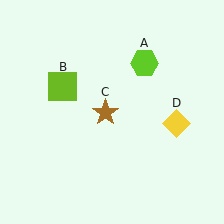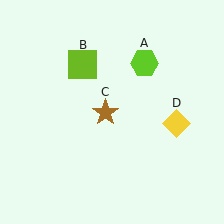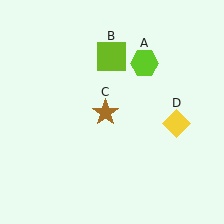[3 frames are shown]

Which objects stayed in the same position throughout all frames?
Lime hexagon (object A) and brown star (object C) and yellow diamond (object D) remained stationary.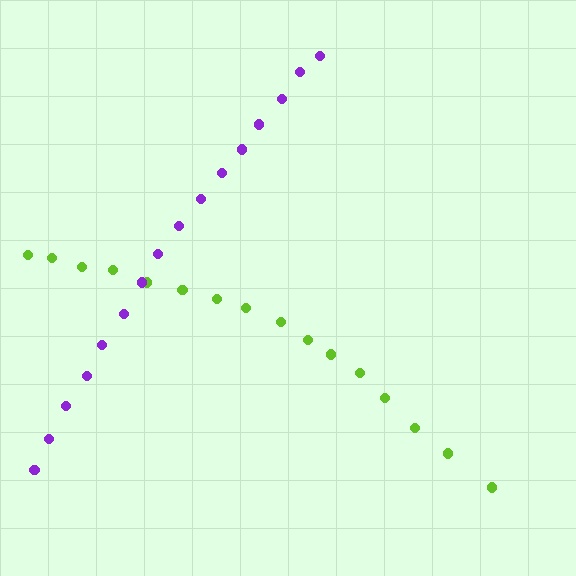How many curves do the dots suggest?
There are 2 distinct paths.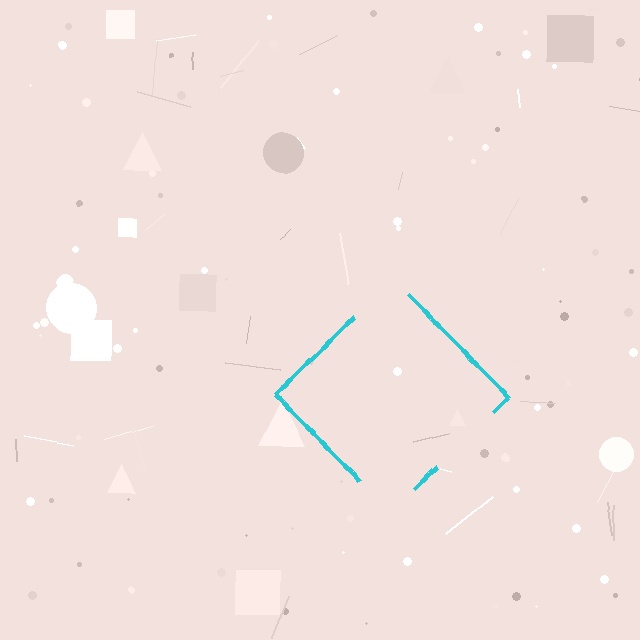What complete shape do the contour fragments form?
The contour fragments form a diamond.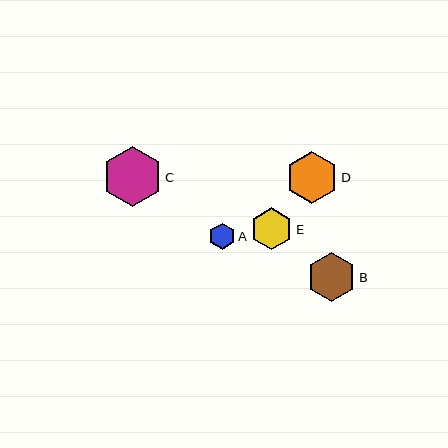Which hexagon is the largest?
Hexagon C is the largest with a size of approximately 60 pixels.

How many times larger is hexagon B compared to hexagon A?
Hexagon B is approximately 1.9 times the size of hexagon A.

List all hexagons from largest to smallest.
From largest to smallest: C, D, B, E, A.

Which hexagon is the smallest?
Hexagon A is the smallest with a size of approximately 26 pixels.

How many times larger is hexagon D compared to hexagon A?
Hexagon D is approximately 2.0 times the size of hexagon A.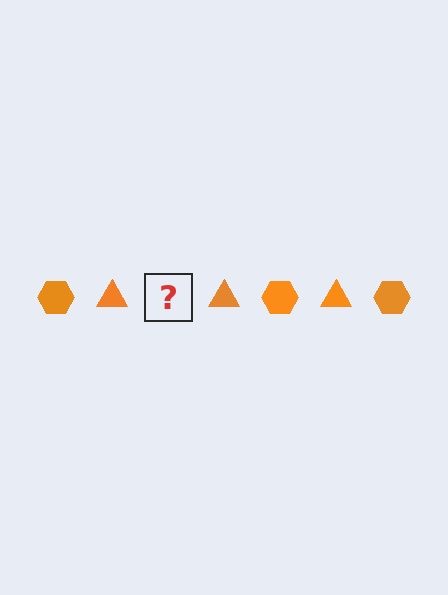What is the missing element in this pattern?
The missing element is an orange hexagon.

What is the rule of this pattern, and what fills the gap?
The rule is that the pattern cycles through hexagon, triangle shapes in orange. The gap should be filled with an orange hexagon.